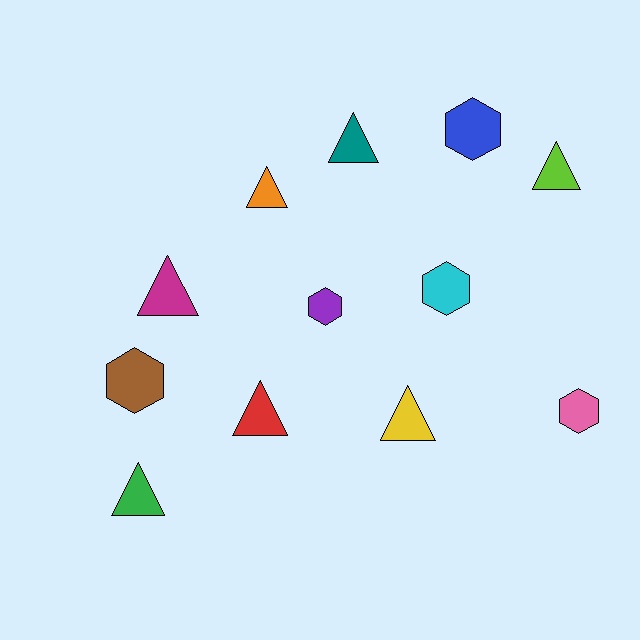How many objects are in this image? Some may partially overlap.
There are 12 objects.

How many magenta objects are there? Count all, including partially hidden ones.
There is 1 magenta object.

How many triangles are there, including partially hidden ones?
There are 7 triangles.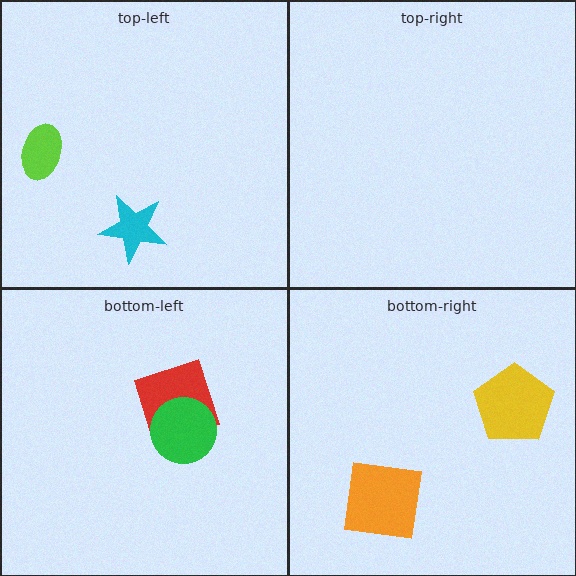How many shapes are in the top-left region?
2.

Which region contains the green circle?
The bottom-left region.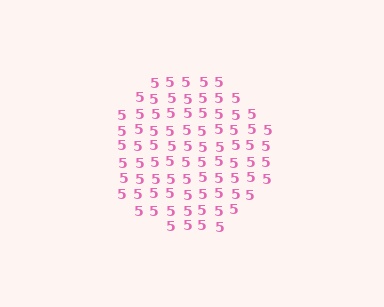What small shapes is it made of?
It is made of small digit 5's.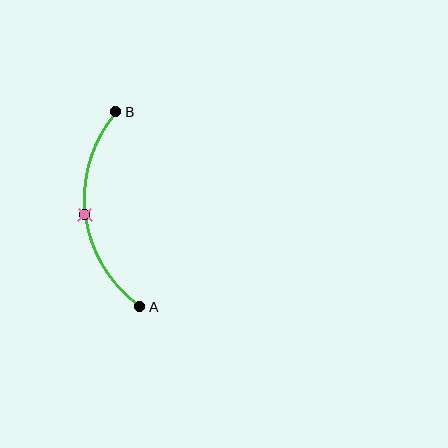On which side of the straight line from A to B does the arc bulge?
The arc bulges to the left of the straight line connecting A and B.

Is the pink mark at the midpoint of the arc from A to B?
Yes. The pink mark lies on the arc at equal arc-length from both A and B — it is the arc midpoint.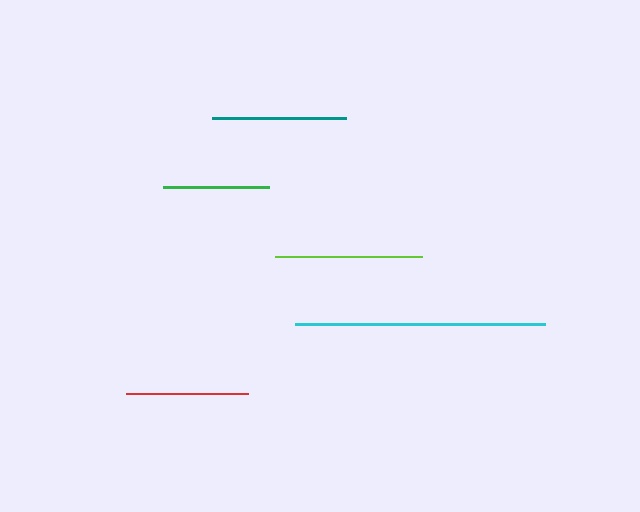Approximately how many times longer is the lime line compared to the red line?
The lime line is approximately 1.2 times the length of the red line.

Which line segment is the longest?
The cyan line is the longest at approximately 250 pixels.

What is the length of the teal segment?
The teal segment is approximately 134 pixels long.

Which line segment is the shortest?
The green line is the shortest at approximately 105 pixels.